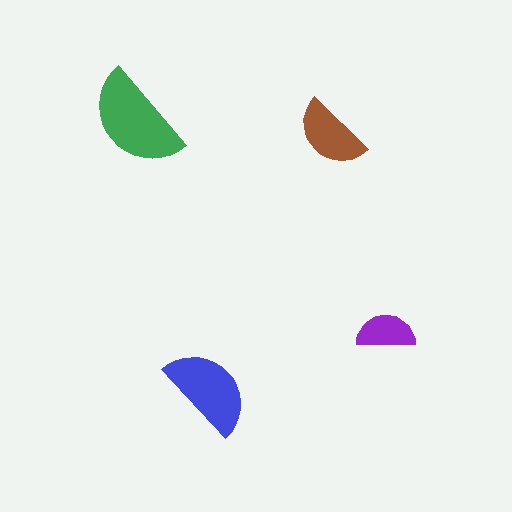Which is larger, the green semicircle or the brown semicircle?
The green one.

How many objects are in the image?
There are 4 objects in the image.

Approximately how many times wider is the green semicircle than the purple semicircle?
About 2 times wider.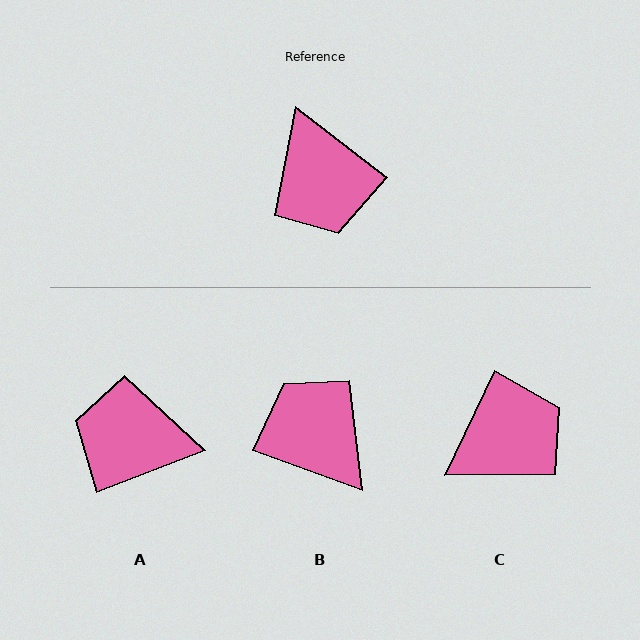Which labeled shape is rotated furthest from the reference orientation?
B, about 162 degrees away.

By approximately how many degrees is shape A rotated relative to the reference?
Approximately 121 degrees clockwise.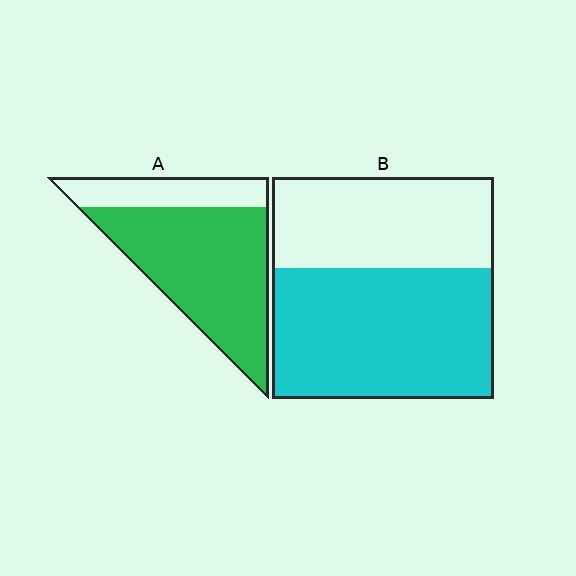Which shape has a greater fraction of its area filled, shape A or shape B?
Shape A.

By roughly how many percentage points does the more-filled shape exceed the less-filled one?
By roughly 15 percentage points (A over B).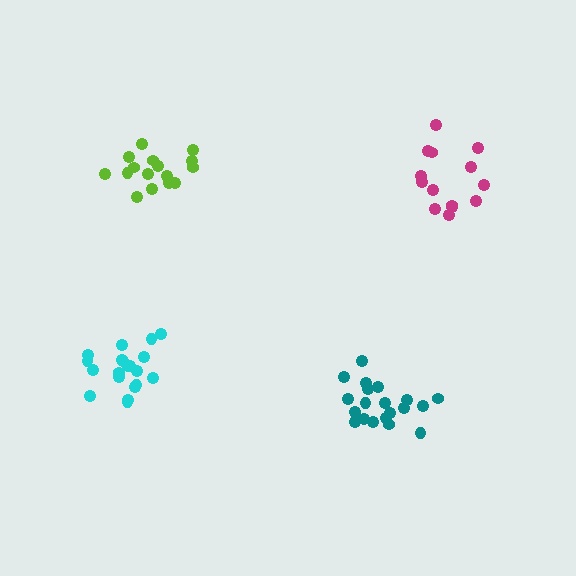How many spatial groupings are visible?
There are 4 spatial groupings.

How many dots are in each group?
Group 1: 14 dots, Group 2: 20 dots, Group 3: 20 dots, Group 4: 16 dots (70 total).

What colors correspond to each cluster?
The clusters are colored: magenta, cyan, teal, lime.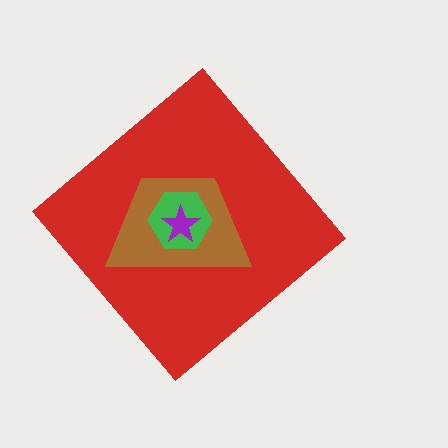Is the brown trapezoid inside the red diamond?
Yes.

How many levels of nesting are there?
4.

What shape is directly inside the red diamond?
The brown trapezoid.